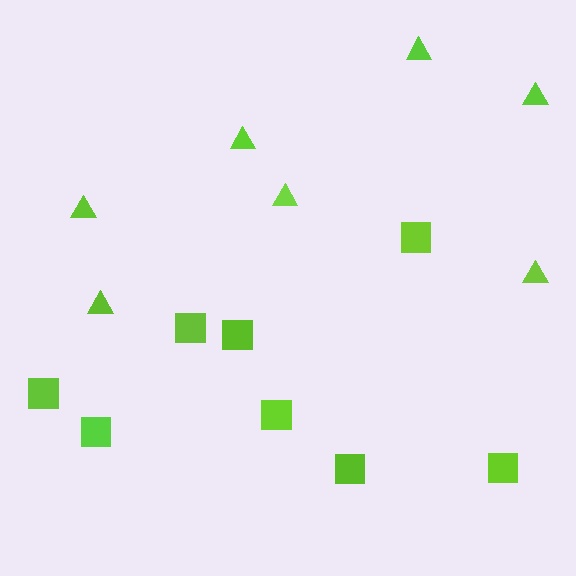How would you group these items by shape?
There are 2 groups: one group of squares (8) and one group of triangles (7).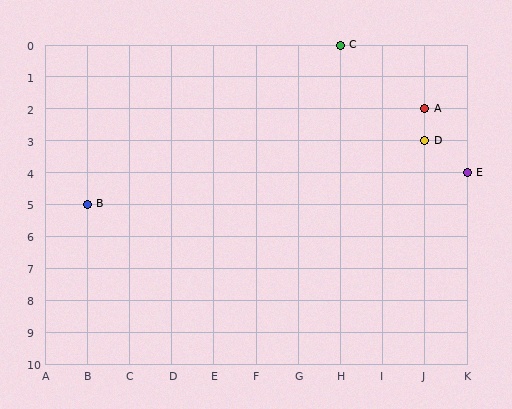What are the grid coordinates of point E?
Point E is at grid coordinates (K, 4).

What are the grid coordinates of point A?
Point A is at grid coordinates (J, 2).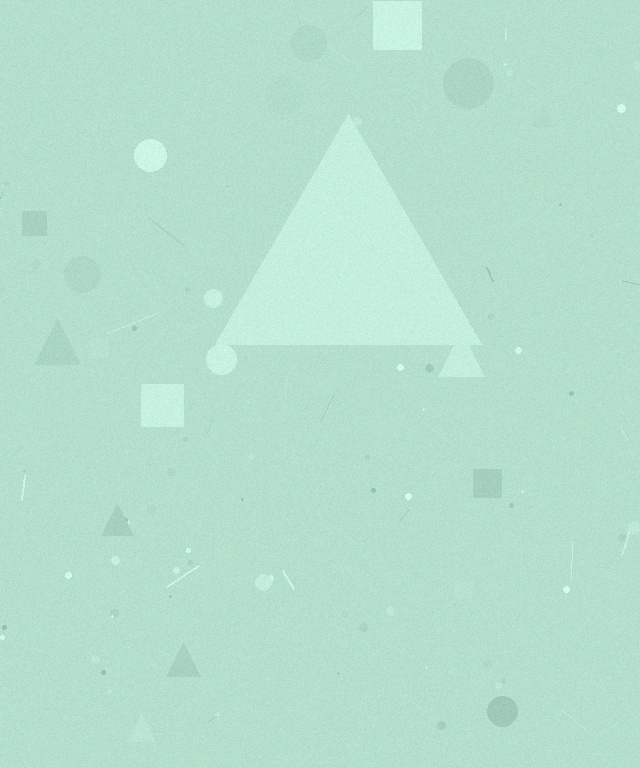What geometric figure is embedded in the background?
A triangle is embedded in the background.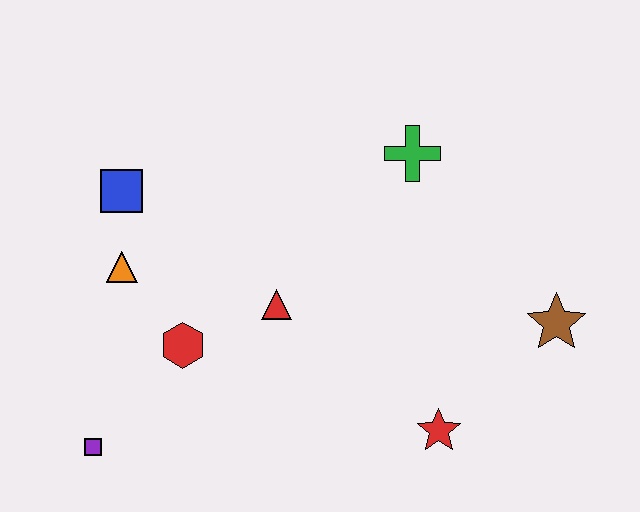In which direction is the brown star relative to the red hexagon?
The brown star is to the right of the red hexagon.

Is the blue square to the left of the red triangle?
Yes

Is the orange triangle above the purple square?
Yes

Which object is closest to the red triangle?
The red hexagon is closest to the red triangle.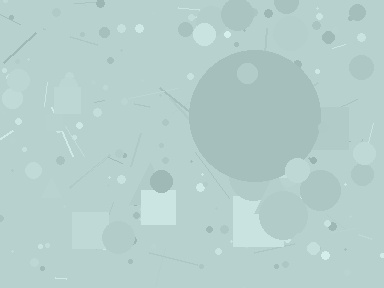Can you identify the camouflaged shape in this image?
The camouflaged shape is a circle.